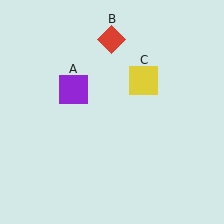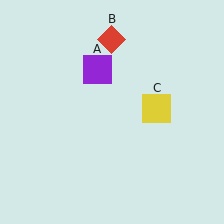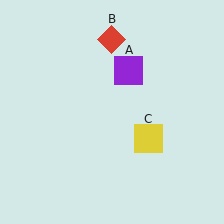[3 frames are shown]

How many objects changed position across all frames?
2 objects changed position: purple square (object A), yellow square (object C).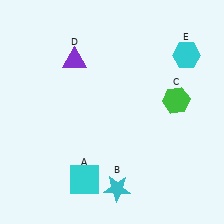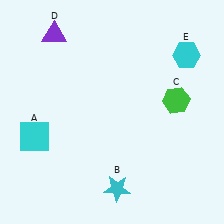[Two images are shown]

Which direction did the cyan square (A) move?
The cyan square (A) moved left.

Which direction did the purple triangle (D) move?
The purple triangle (D) moved up.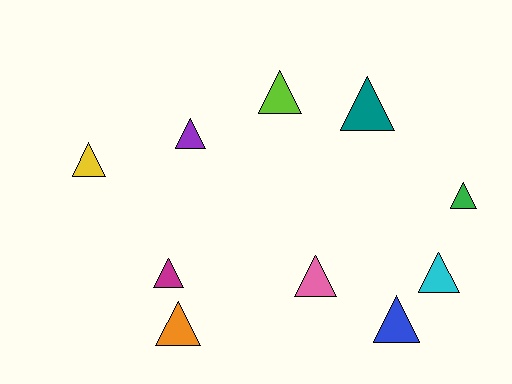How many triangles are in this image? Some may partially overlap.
There are 10 triangles.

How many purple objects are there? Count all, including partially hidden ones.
There is 1 purple object.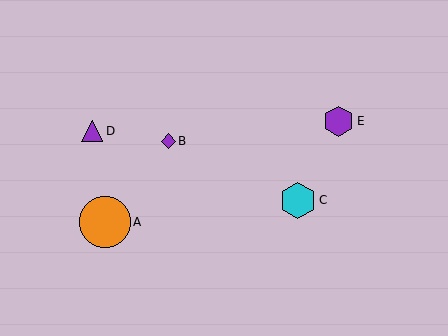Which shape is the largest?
The orange circle (labeled A) is the largest.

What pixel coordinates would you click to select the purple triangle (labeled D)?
Click at (92, 131) to select the purple triangle D.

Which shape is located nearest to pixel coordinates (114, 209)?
The orange circle (labeled A) at (105, 222) is nearest to that location.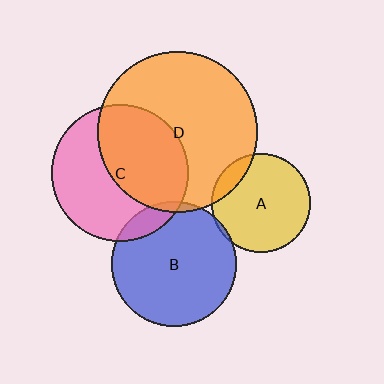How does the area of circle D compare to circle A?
Approximately 2.6 times.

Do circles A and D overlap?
Yes.